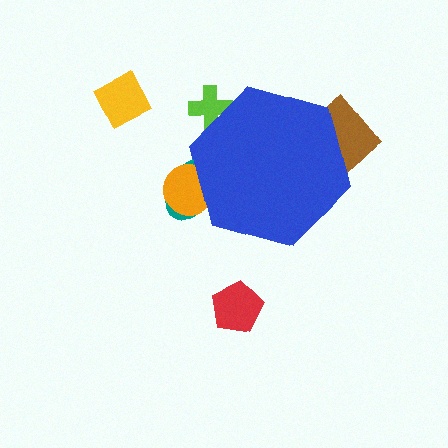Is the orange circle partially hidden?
Yes, the orange circle is partially hidden behind the blue hexagon.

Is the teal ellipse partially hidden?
Yes, the teal ellipse is partially hidden behind the blue hexagon.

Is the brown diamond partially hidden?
Yes, the brown diamond is partially hidden behind the blue hexagon.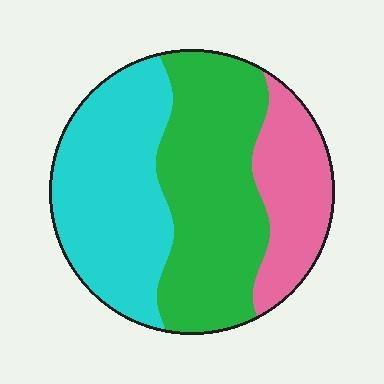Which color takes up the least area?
Pink, at roughly 20%.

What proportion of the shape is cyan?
Cyan covers 38% of the shape.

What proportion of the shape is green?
Green covers 42% of the shape.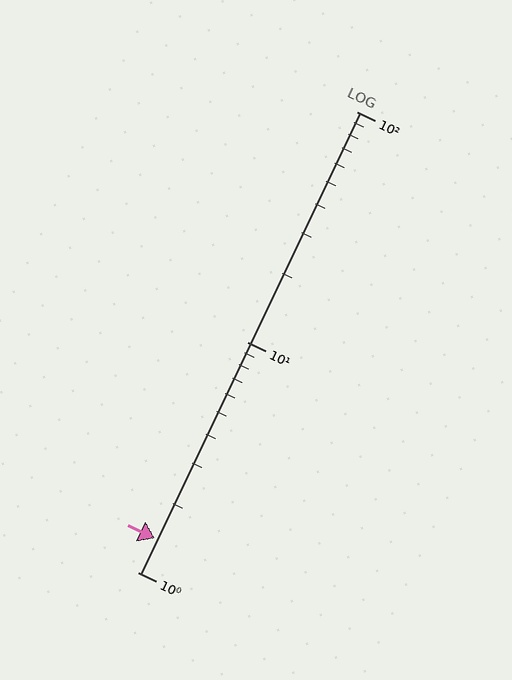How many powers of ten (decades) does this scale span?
The scale spans 2 decades, from 1 to 100.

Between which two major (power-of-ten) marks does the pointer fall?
The pointer is between 1 and 10.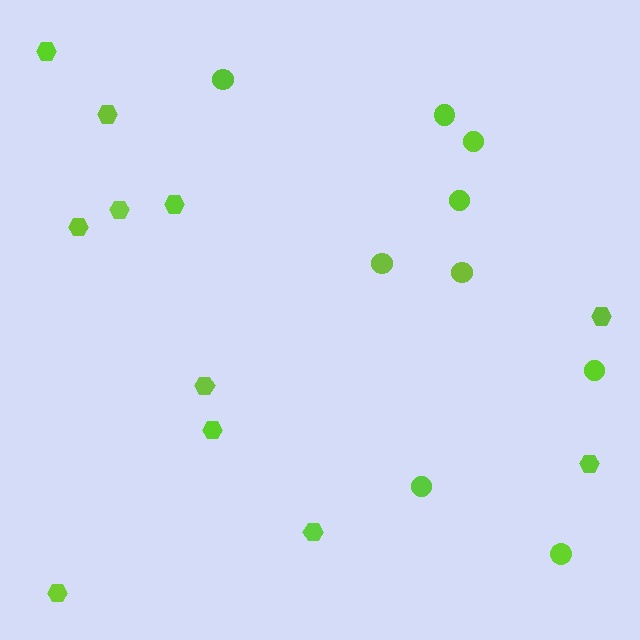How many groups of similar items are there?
There are 2 groups: one group of circles (9) and one group of hexagons (11).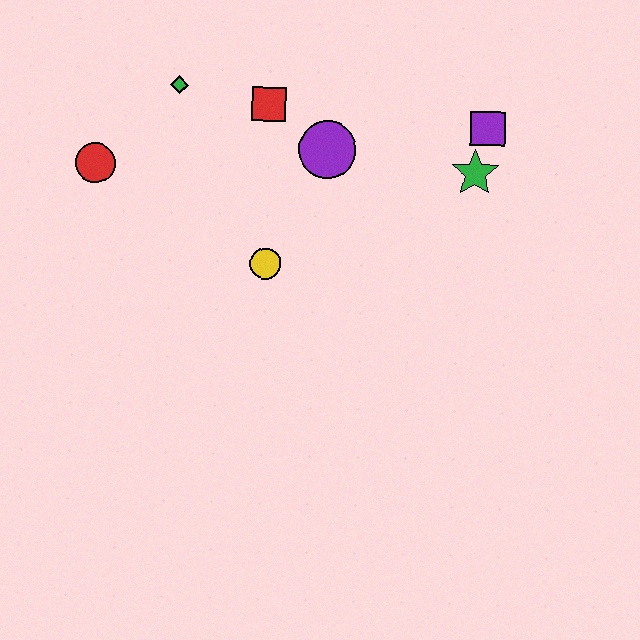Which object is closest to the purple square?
The green star is closest to the purple square.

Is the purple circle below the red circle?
No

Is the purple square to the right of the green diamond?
Yes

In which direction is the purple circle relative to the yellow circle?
The purple circle is above the yellow circle.